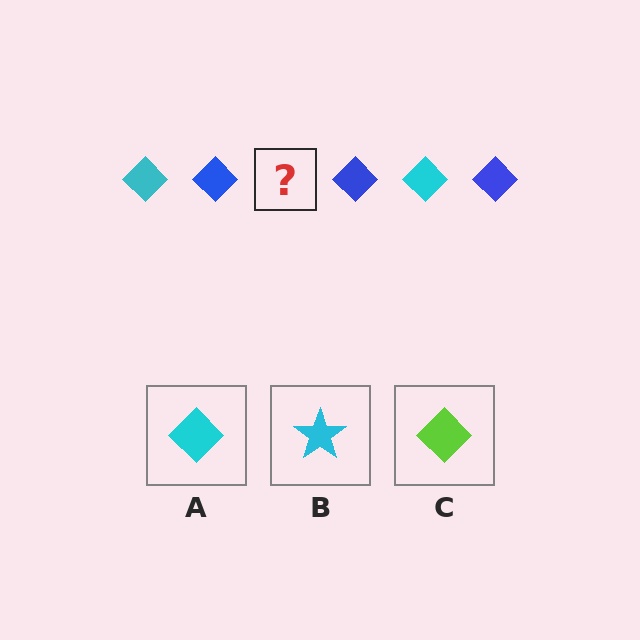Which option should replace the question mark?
Option A.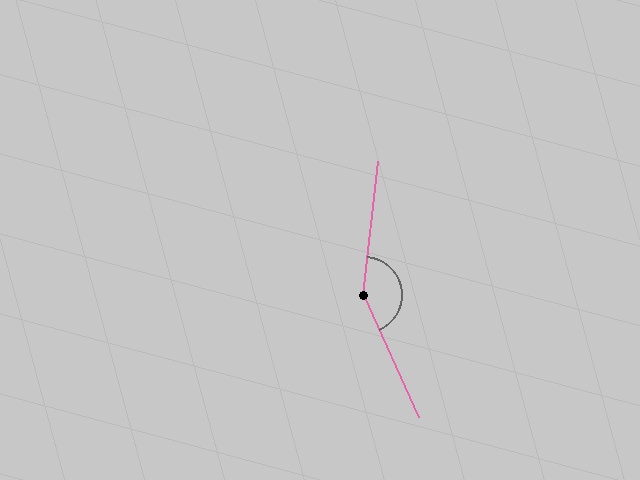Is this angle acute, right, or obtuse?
It is obtuse.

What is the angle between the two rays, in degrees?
Approximately 150 degrees.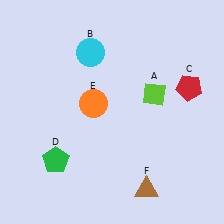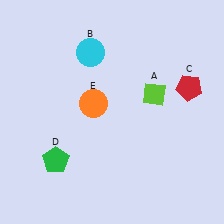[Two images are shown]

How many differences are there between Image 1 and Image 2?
There is 1 difference between the two images.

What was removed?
The brown triangle (F) was removed in Image 2.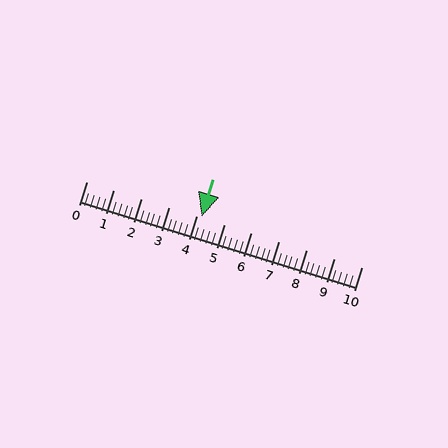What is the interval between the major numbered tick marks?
The major tick marks are spaced 1 units apart.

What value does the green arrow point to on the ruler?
The green arrow points to approximately 4.2.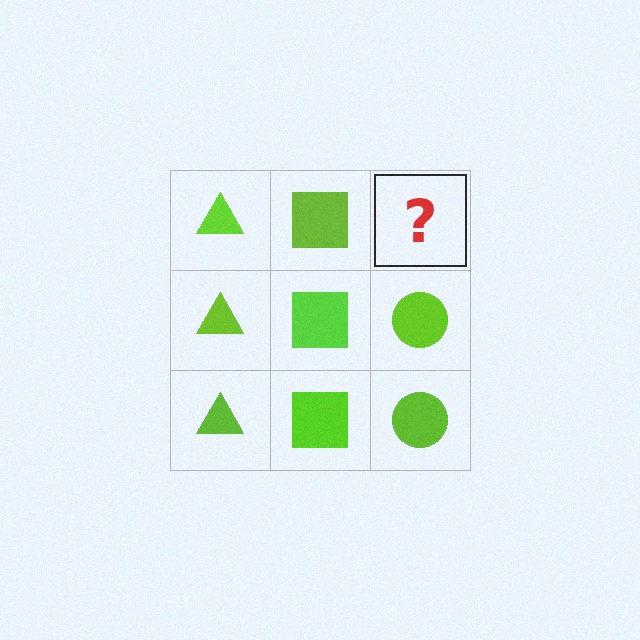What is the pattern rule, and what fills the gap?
The rule is that each column has a consistent shape. The gap should be filled with a lime circle.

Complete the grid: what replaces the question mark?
The question mark should be replaced with a lime circle.